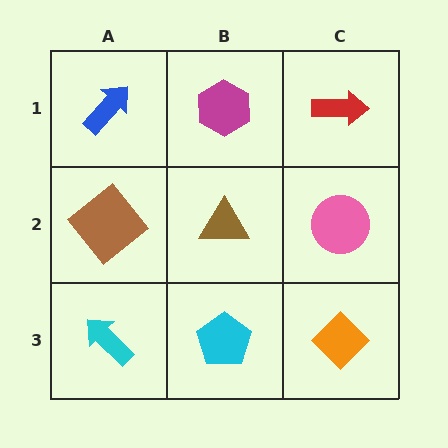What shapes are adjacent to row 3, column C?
A pink circle (row 2, column C), a cyan pentagon (row 3, column B).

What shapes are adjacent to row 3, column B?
A brown triangle (row 2, column B), a cyan arrow (row 3, column A), an orange diamond (row 3, column C).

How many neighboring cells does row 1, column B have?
3.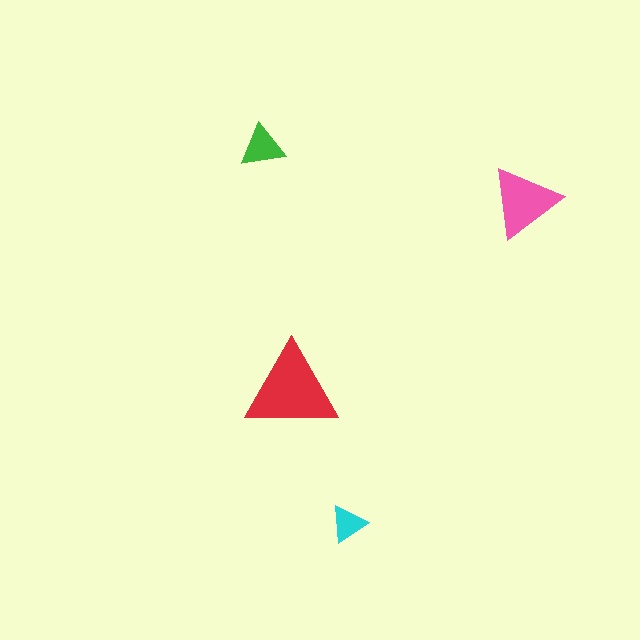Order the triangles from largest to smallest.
the red one, the pink one, the green one, the cyan one.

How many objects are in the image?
There are 4 objects in the image.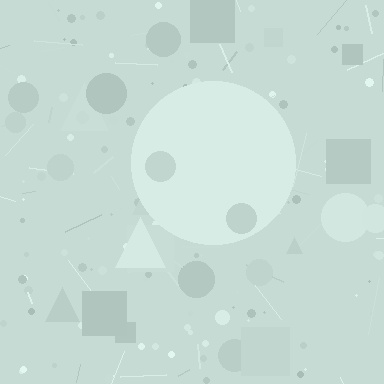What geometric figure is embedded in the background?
A circle is embedded in the background.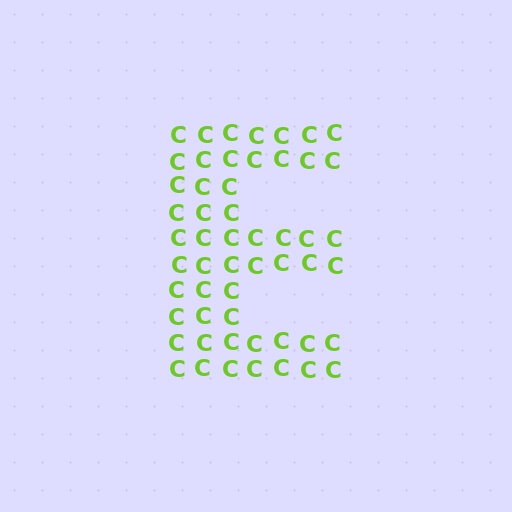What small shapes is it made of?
It is made of small letter C's.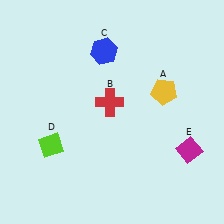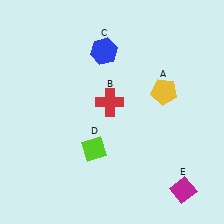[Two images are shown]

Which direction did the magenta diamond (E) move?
The magenta diamond (E) moved down.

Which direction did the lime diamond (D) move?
The lime diamond (D) moved right.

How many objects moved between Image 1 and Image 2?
2 objects moved between the two images.